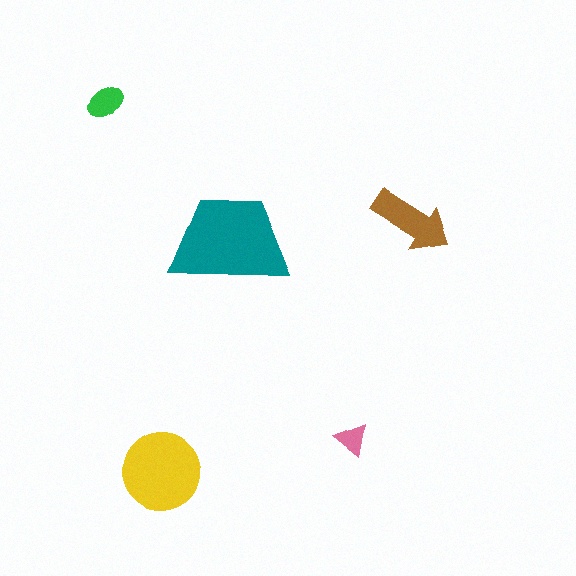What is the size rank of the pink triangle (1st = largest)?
5th.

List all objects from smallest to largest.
The pink triangle, the green ellipse, the brown arrow, the yellow circle, the teal trapezoid.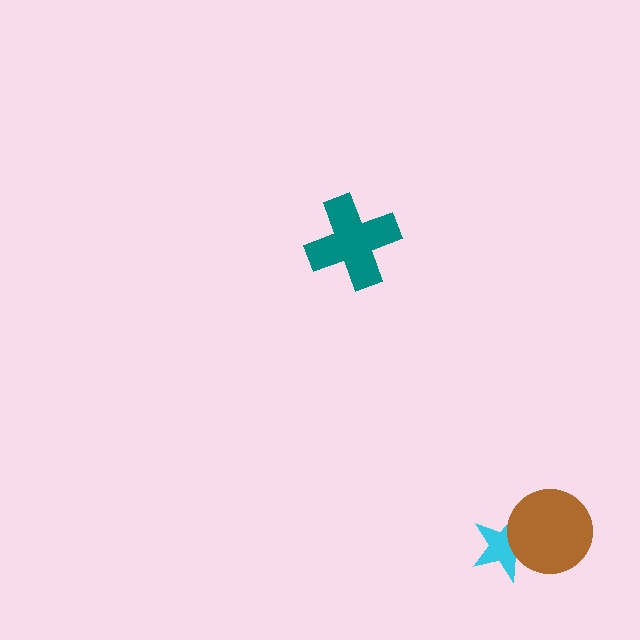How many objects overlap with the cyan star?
1 object overlaps with the cyan star.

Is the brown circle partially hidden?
No, no other shape covers it.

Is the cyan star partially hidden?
Yes, it is partially covered by another shape.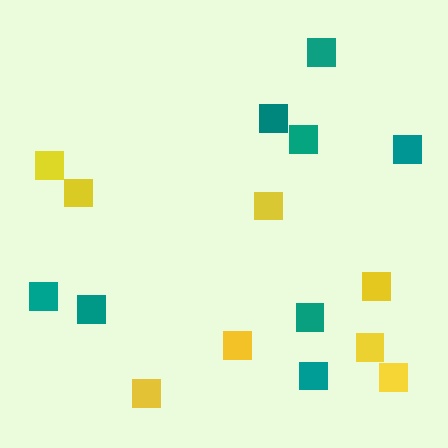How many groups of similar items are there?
There are 2 groups: one group of teal squares (8) and one group of yellow squares (8).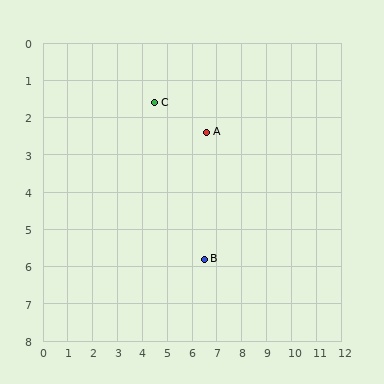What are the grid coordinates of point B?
Point B is at approximately (6.5, 5.8).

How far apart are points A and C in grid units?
Points A and C are about 2.2 grid units apart.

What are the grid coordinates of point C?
Point C is at approximately (4.5, 1.6).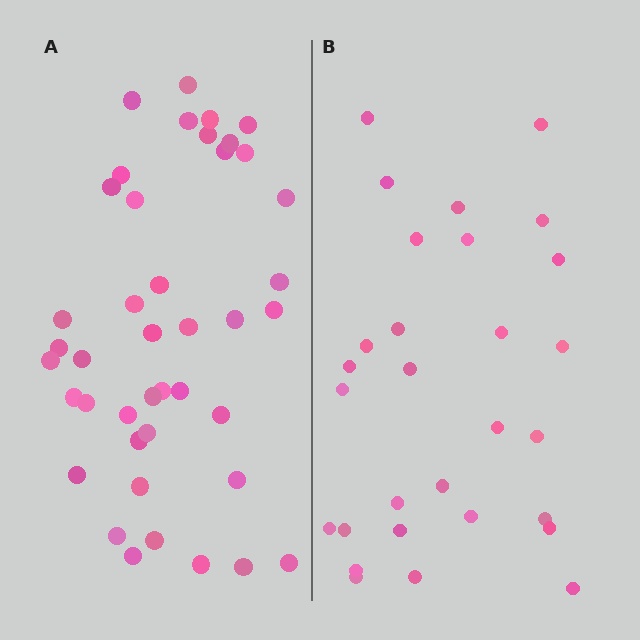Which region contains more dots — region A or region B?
Region A (the left region) has more dots.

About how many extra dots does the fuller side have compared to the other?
Region A has approximately 15 more dots than region B.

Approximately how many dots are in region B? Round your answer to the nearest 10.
About 30 dots. (The exact count is 29, which rounds to 30.)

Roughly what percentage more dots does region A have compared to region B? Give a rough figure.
About 45% more.